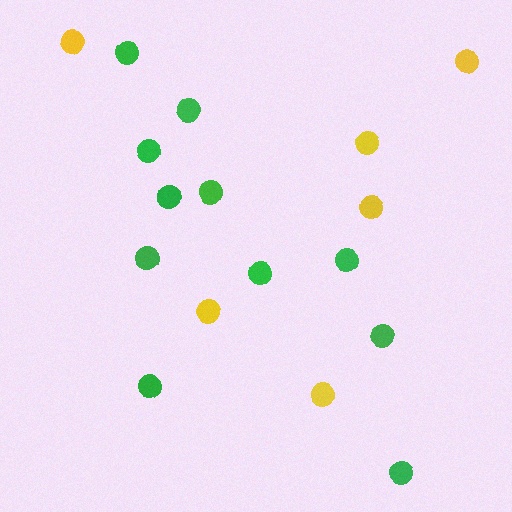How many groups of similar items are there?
There are 2 groups: one group of yellow circles (6) and one group of green circles (11).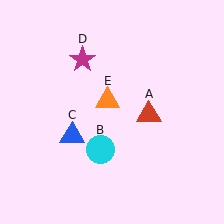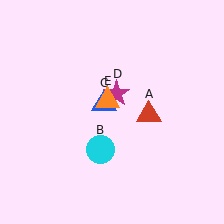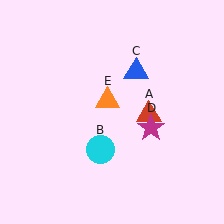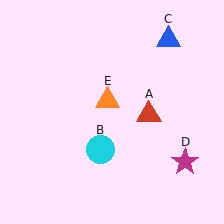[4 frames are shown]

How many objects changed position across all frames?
2 objects changed position: blue triangle (object C), magenta star (object D).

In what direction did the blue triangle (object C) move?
The blue triangle (object C) moved up and to the right.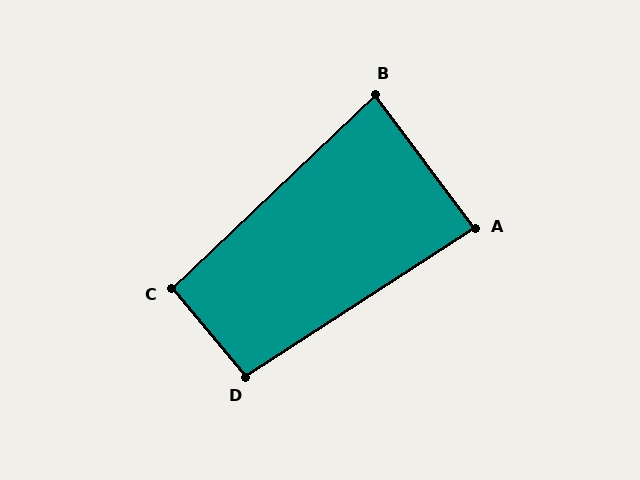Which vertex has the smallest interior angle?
B, at approximately 83 degrees.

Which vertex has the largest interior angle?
D, at approximately 97 degrees.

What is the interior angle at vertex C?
Approximately 94 degrees (approximately right).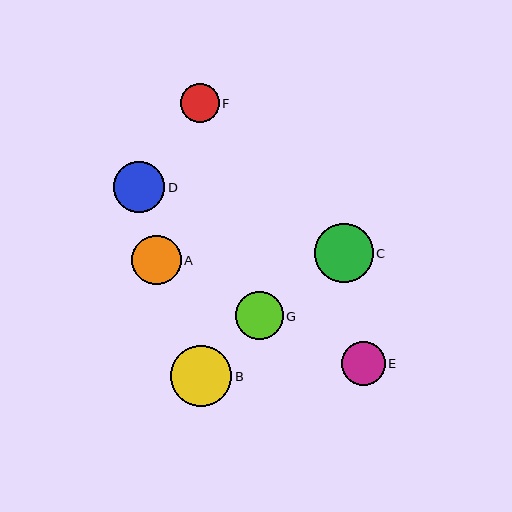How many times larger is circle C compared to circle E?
Circle C is approximately 1.3 times the size of circle E.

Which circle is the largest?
Circle B is the largest with a size of approximately 61 pixels.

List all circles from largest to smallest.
From largest to smallest: B, C, D, A, G, E, F.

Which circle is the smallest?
Circle F is the smallest with a size of approximately 39 pixels.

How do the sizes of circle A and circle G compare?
Circle A and circle G are approximately the same size.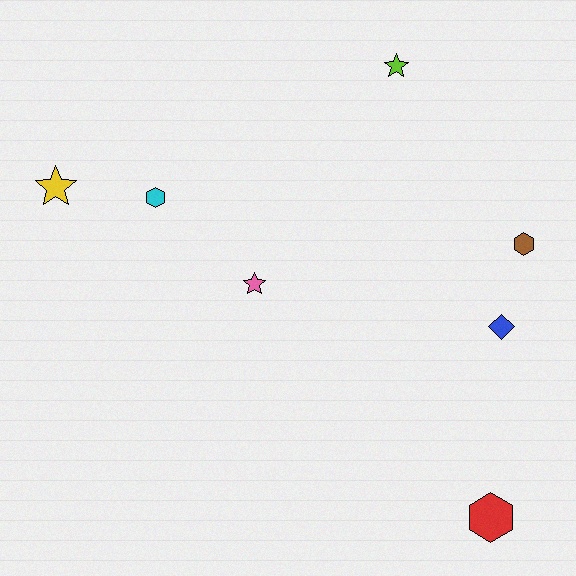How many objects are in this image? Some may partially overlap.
There are 7 objects.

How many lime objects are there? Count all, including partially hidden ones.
There is 1 lime object.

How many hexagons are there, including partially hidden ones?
There are 3 hexagons.